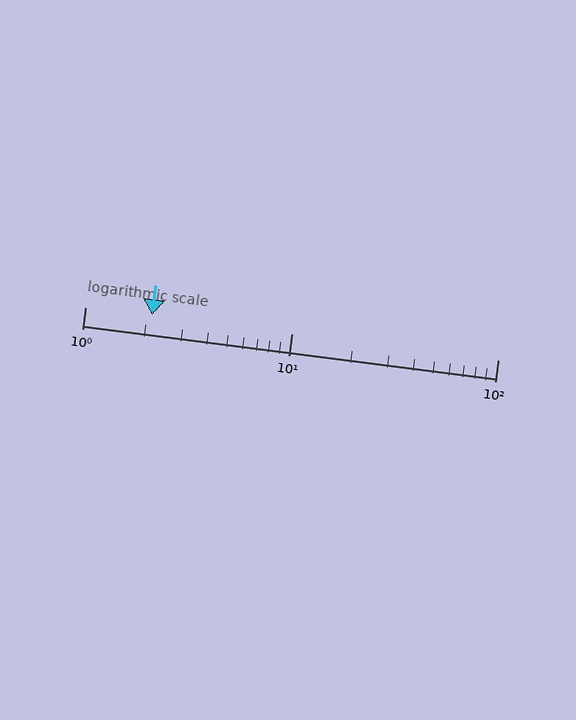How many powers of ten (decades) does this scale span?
The scale spans 2 decades, from 1 to 100.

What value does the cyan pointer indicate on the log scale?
The pointer indicates approximately 2.1.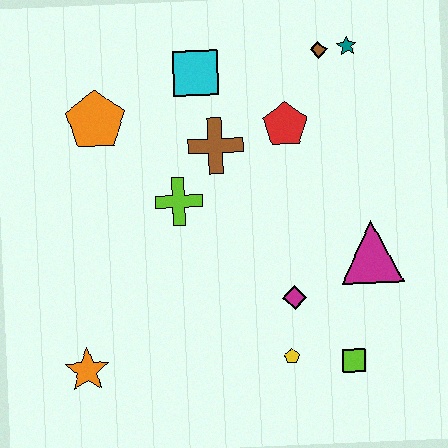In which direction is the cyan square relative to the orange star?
The cyan square is above the orange star.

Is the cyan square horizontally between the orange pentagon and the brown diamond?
Yes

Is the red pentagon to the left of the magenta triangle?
Yes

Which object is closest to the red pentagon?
The brown cross is closest to the red pentagon.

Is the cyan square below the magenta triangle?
No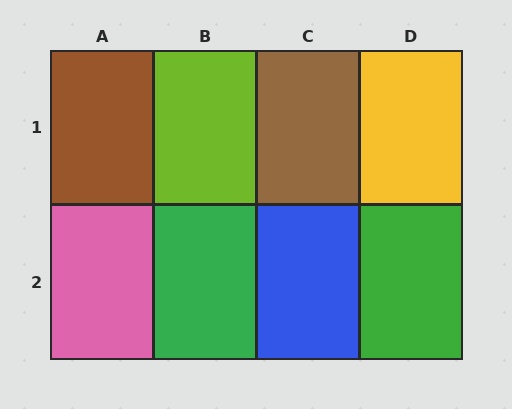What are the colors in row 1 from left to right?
Brown, lime, brown, yellow.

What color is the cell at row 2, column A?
Pink.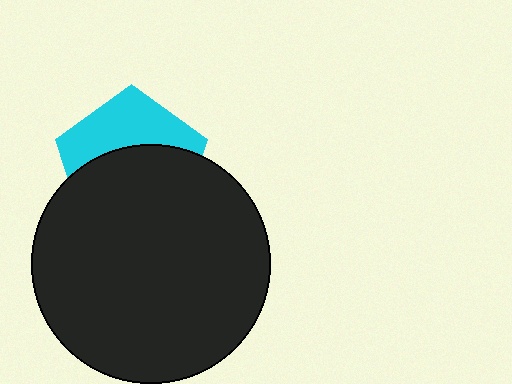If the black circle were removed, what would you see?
You would see the complete cyan pentagon.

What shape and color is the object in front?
The object in front is a black circle.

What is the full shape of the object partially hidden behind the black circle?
The partially hidden object is a cyan pentagon.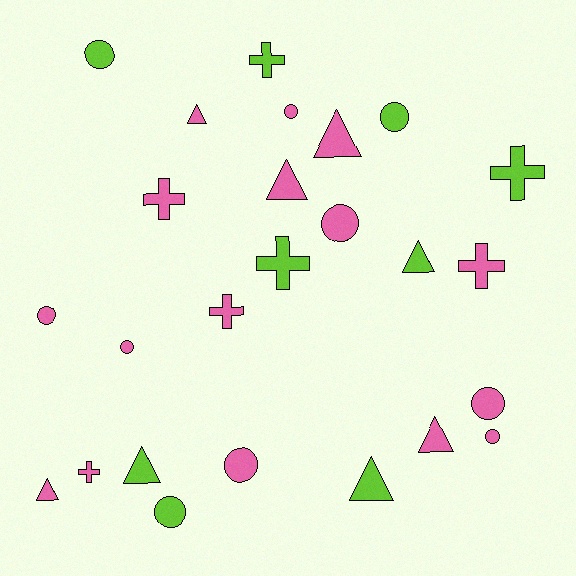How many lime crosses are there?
There are 3 lime crosses.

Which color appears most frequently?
Pink, with 16 objects.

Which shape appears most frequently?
Circle, with 10 objects.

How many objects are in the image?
There are 25 objects.